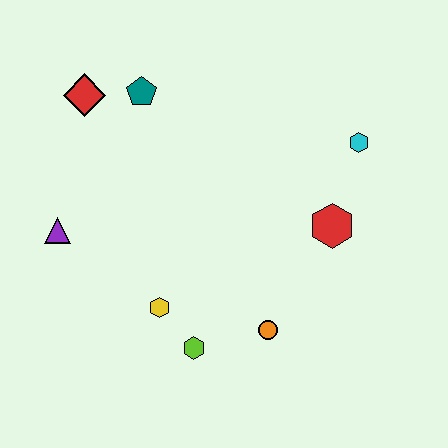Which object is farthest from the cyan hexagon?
The purple triangle is farthest from the cyan hexagon.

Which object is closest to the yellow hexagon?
The lime hexagon is closest to the yellow hexagon.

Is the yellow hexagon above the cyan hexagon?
No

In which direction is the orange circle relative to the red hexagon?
The orange circle is below the red hexagon.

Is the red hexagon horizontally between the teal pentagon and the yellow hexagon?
No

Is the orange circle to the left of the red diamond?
No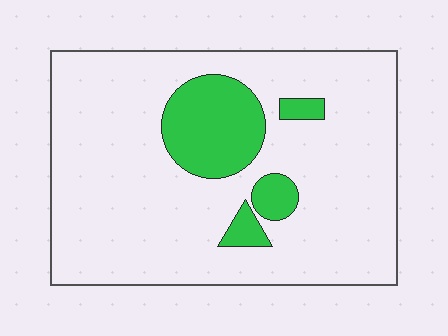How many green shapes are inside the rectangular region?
4.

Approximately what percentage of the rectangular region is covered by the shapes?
Approximately 15%.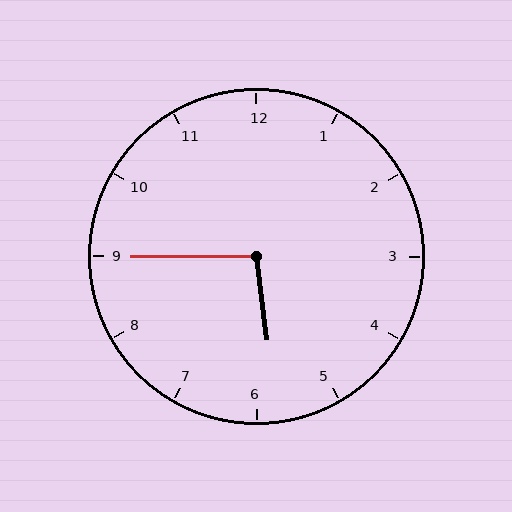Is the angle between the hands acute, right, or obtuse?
It is obtuse.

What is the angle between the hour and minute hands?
Approximately 98 degrees.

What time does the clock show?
5:45.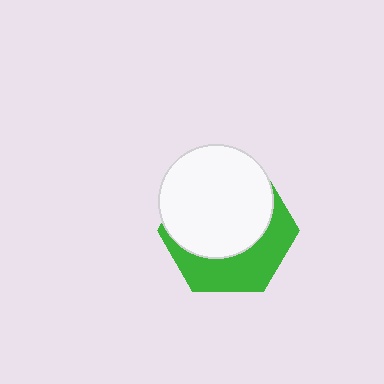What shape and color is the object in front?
The object in front is a white circle.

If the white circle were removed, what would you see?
You would see the complete green hexagon.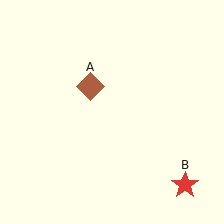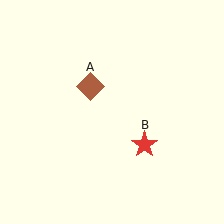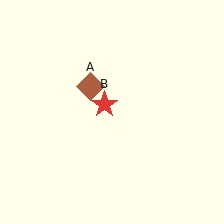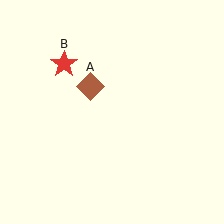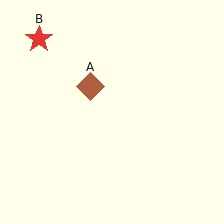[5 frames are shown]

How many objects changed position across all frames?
1 object changed position: red star (object B).